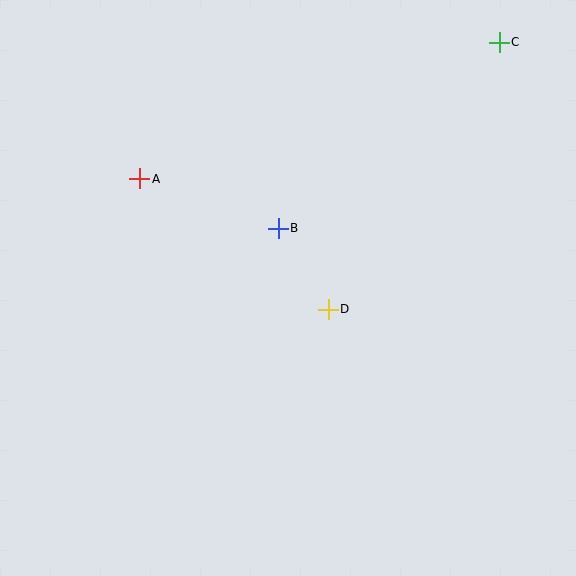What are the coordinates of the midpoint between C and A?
The midpoint between C and A is at (320, 110).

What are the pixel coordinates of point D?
Point D is at (328, 309).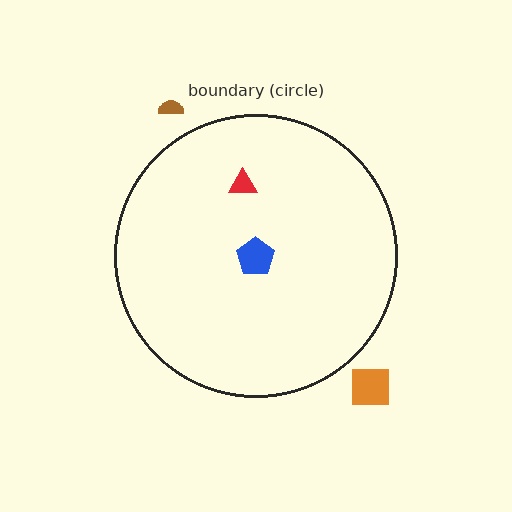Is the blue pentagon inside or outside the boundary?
Inside.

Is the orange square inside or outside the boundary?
Outside.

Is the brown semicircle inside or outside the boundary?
Outside.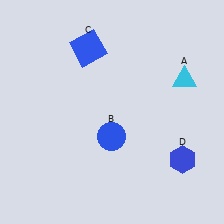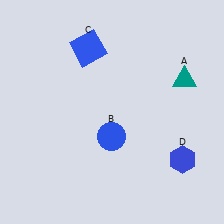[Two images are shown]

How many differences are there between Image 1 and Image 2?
There is 1 difference between the two images.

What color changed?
The triangle (A) changed from cyan in Image 1 to teal in Image 2.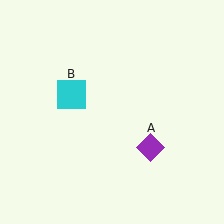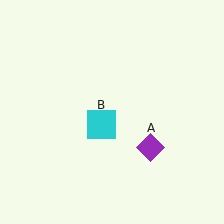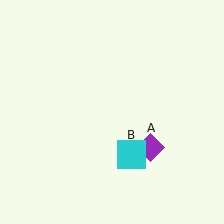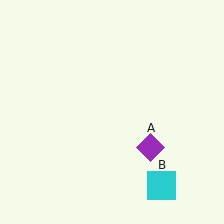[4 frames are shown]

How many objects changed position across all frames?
1 object changed position: cyan square (object B).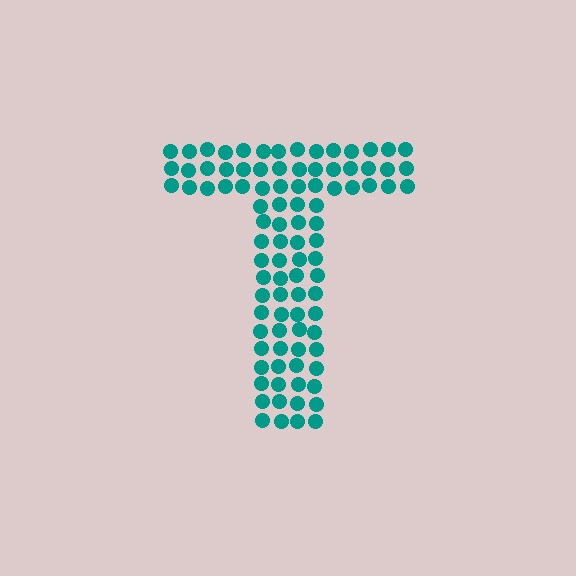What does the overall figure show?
The overall figure shows the letter T.